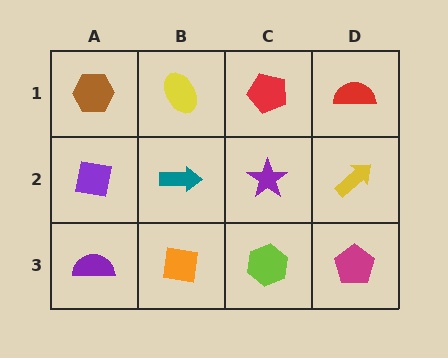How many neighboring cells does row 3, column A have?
2.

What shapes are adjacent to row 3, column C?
A purple star (row 2, column C), an orange square (row 3, column B), a magenta pentagon (row 3, column D).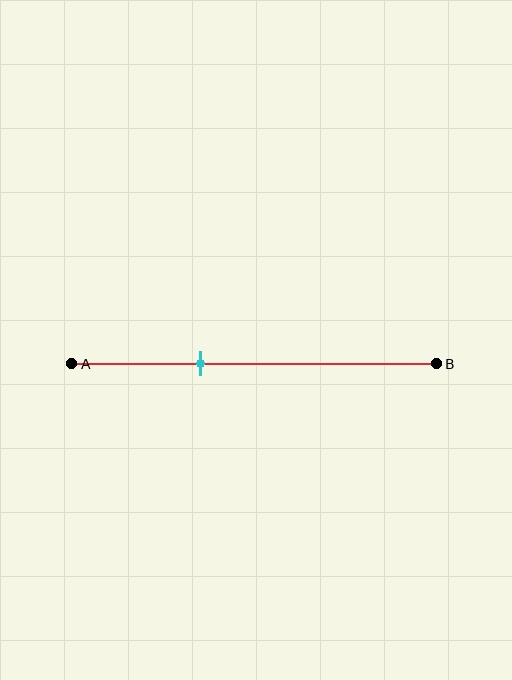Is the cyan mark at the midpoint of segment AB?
No, the mark is at about 35% from A, not at the 50% midpoint.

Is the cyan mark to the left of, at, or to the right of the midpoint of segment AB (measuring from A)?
The cyan mark is to the left of the midpoint of segment AB.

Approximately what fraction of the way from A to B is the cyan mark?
The cyan mark is approximately 35% of the way from A to B.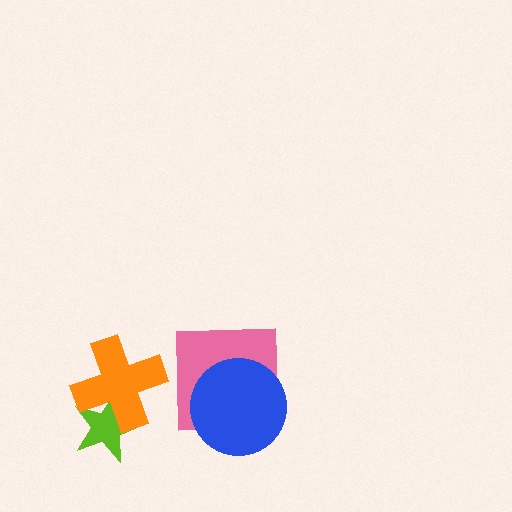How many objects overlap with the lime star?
1 object overlaps with the lime star.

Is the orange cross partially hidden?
No, no other shape covers it.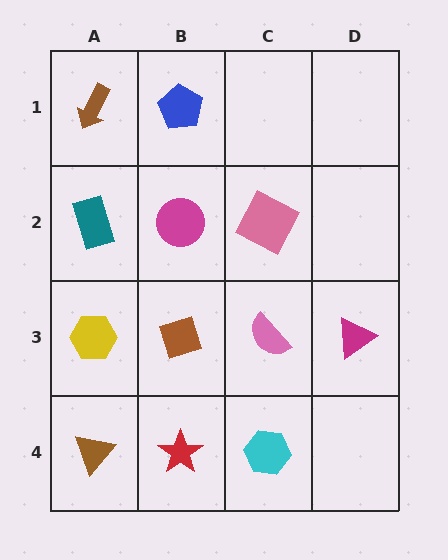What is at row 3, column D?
A magenta triangle.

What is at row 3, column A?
A yellow hexagon.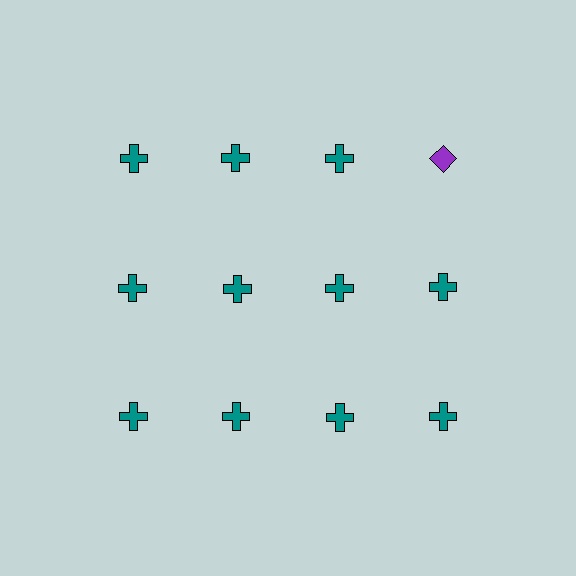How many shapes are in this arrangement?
There are 12 shapes arranged in a grid pattern.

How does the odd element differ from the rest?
It differs in both color (purple instead of teal) and shape (diamond instead of cross).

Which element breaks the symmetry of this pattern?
The purple diamond in the top row, second from right column breaks the symmetry. All other shapes are teal crosses.